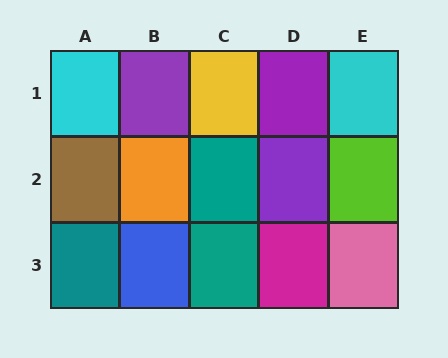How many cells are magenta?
1 cell is magenta.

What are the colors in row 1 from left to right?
Cyan, purple, yellow, purple, cyan.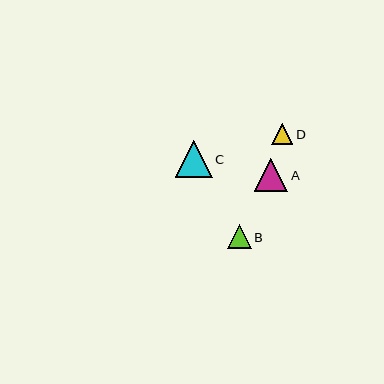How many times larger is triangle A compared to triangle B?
Triangle A is approximately 1.4 times the size of triangle B.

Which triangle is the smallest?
Triangle D is the smallest with a size of approximately 21 pixels.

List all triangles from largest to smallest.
From largest to smallest: C, A, B, D.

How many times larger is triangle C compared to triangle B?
Triangle C is approximately 1.5 times the size of triangle B.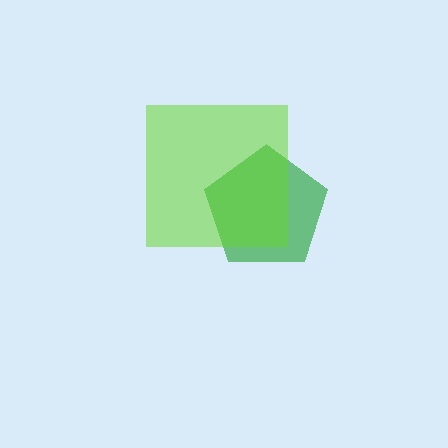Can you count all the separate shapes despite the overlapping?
Yes, there are 2 separate shapes.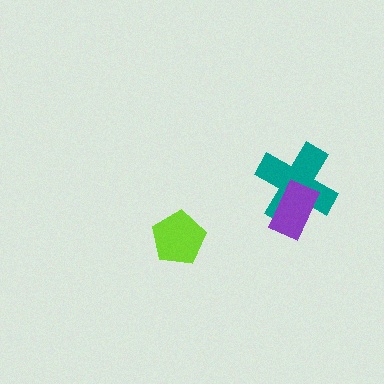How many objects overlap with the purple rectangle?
1 object overlaps with the purple rectangle.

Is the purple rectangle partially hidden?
No, no other shape covers it.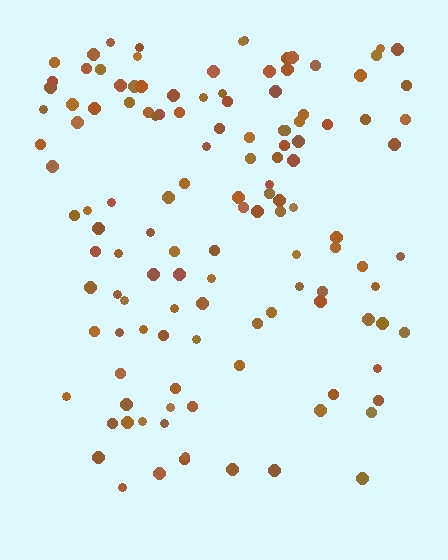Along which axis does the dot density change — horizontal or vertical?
Vertical.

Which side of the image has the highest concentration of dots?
The top.